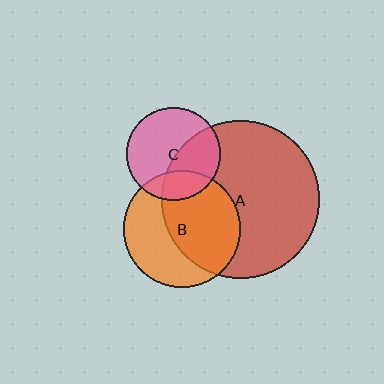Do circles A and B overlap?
Yes.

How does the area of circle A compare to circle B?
Approximately 1.8 times.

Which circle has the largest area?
Circle A (red).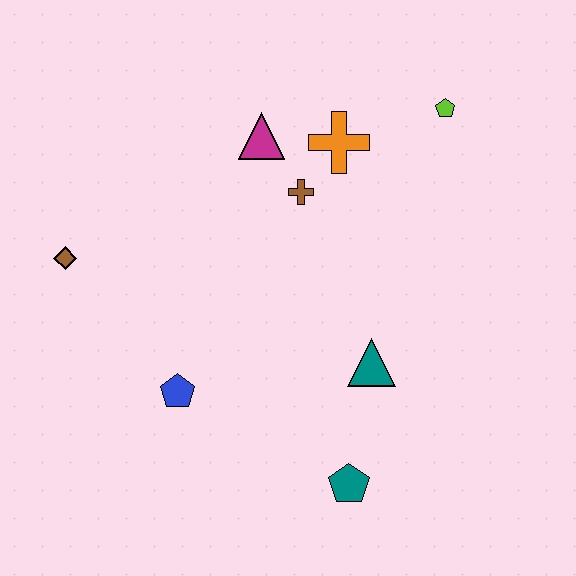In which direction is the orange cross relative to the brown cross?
The orange cross is above the brown cross.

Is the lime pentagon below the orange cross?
No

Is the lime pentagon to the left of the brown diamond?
No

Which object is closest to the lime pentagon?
The orange cross is closest to the lime pentagon.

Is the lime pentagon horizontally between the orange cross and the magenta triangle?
No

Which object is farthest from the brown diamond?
The lime pentagon is farthest from the brown diamond.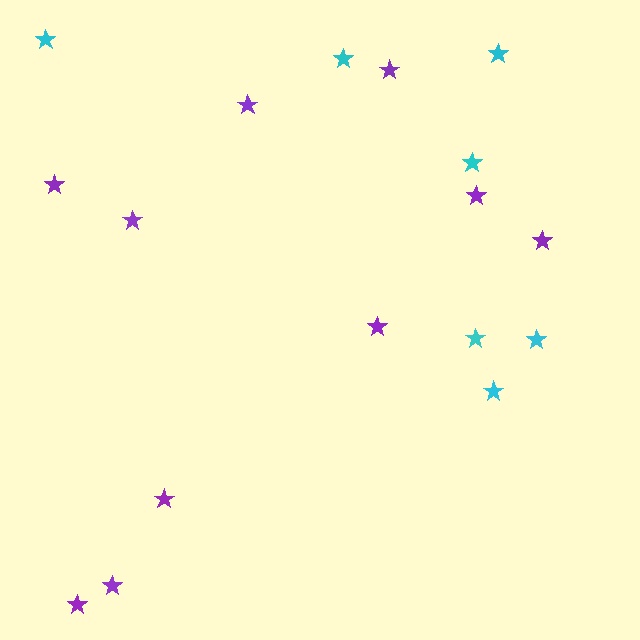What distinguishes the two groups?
There are 2 groups: one group of cyan stars (7) and one group of purple stars (10).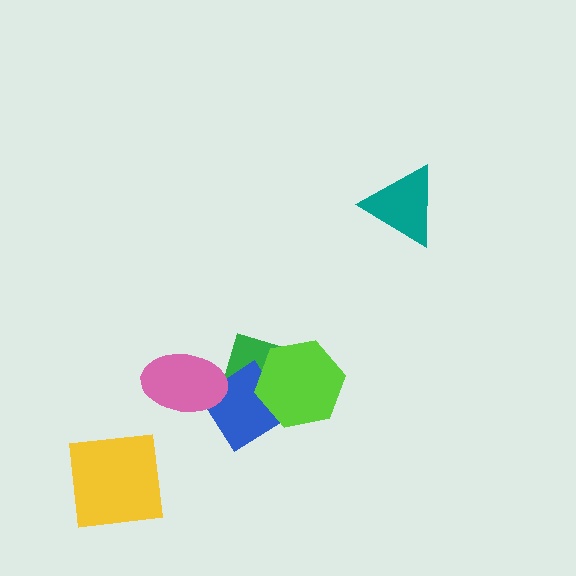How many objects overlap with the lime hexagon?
2 objects overlap with the lime hexagon.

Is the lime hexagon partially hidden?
No, no other shape covers it.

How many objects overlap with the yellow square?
0 objects overlap with the yellow square.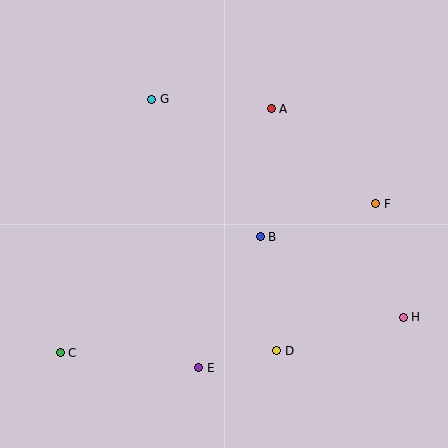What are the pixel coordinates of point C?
Point C is at (60, 353).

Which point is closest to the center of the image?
Point B at (260, 237) is closest to the center.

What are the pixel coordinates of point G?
Point G is at (152, 99).